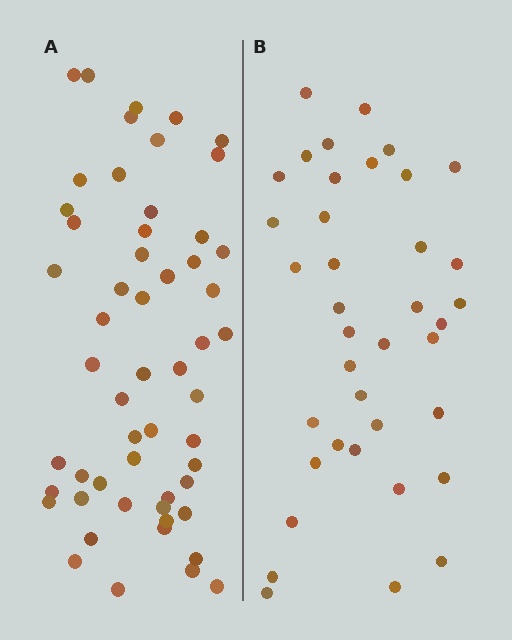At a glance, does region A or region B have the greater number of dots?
Region A (the left region) has more dots.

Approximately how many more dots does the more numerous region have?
Region A has approximately 15 more dots than region B.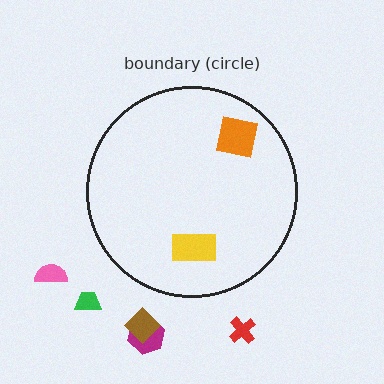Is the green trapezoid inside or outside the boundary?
Outside.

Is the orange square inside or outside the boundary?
Inside.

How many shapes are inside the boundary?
2 inside, 5 outside.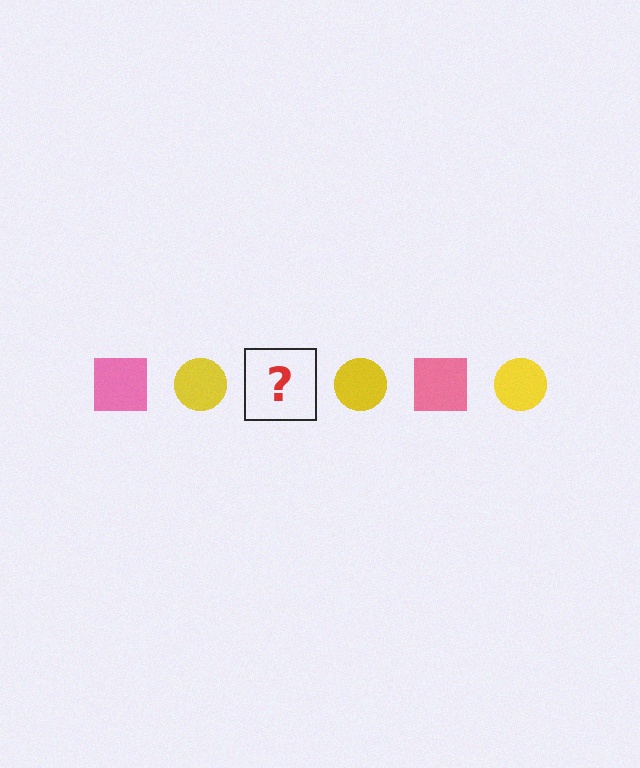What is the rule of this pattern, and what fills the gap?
The rule is that the pattern alternates between pink square and yellow circle. The gap should be filled with a pink square.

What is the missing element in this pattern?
The missing element is a pink square.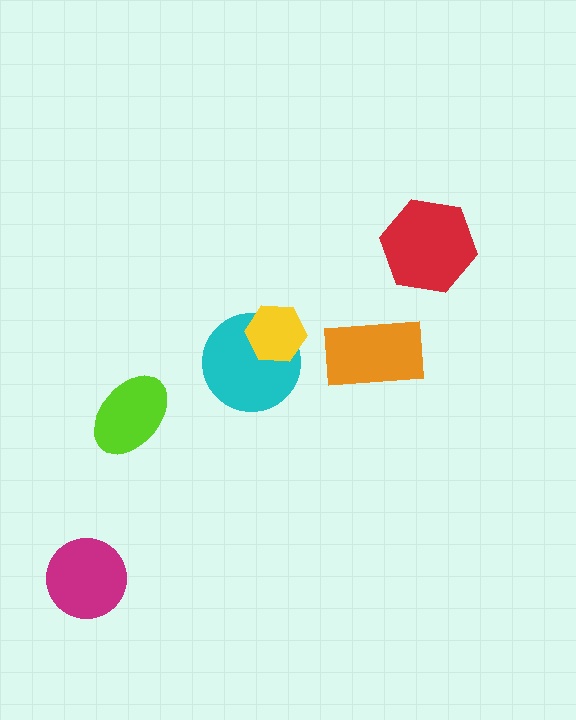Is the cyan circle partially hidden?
Yes, it is partially covered by another shape.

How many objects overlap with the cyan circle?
1 object overlaps with the cyan circle.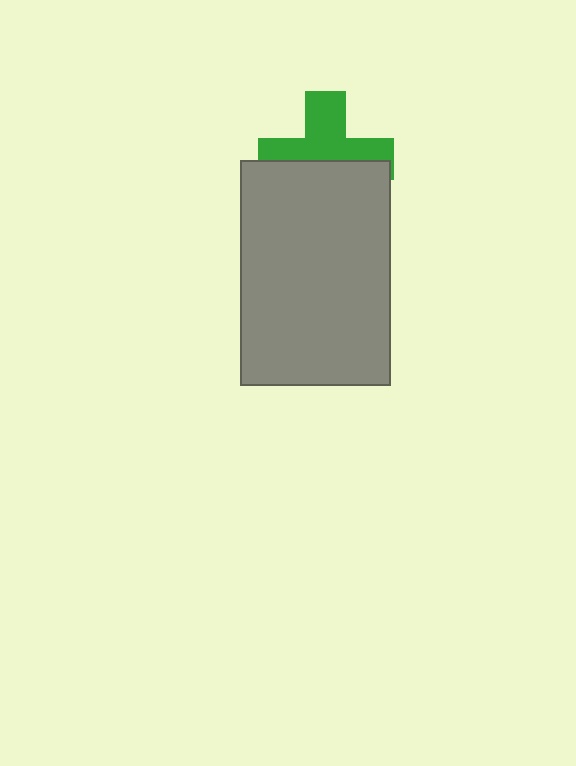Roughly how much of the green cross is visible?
About half of it is visible (roughly 51%).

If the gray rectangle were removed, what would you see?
You would see the complete green cross.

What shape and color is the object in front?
The object in front is a gray rectangle.